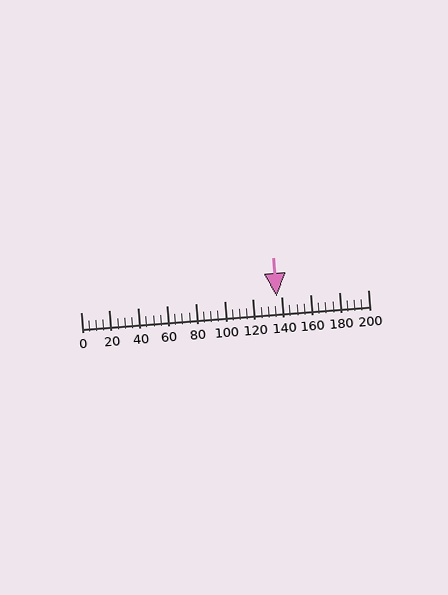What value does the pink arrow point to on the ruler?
The pink arrow points to approximately 136.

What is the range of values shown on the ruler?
The ruler shows values from 0 to 200.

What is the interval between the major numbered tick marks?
The major tick marks are spaced 20 units apart.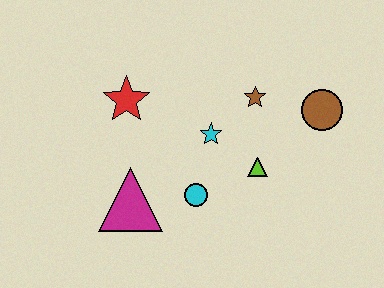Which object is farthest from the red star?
The brown circle is farthest from the red star.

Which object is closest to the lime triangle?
The cyan star is closest to the lime triangle.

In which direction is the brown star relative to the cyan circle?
The brown star is above the cyan circle.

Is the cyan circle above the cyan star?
No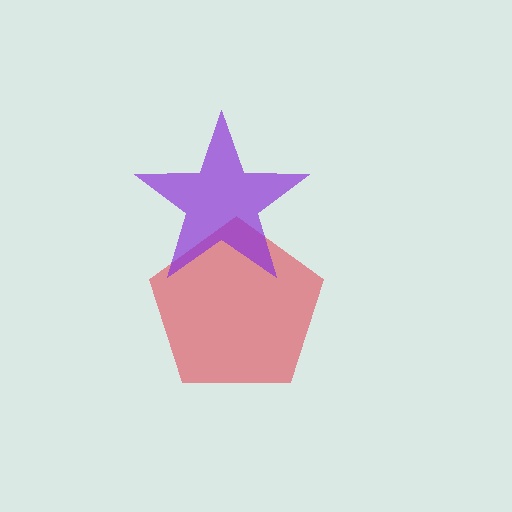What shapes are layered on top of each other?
The layered shapes are: a red pentagon, a purple star.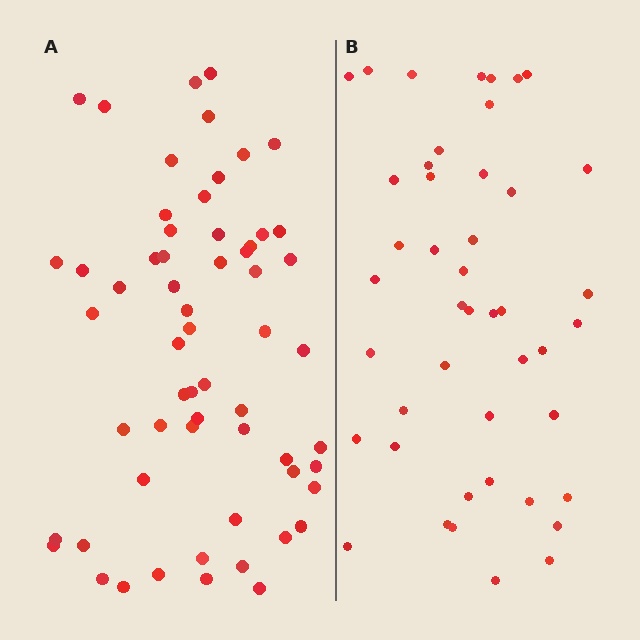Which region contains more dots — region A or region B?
Region A (the left region) has more dots.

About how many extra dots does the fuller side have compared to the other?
Region A has approximately 15 more dots than region B.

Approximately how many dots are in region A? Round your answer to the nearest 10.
About 60 dots.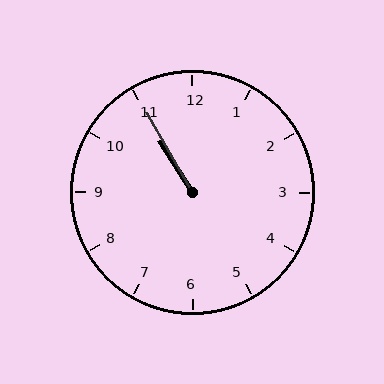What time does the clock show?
10:55.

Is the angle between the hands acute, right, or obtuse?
It is acute.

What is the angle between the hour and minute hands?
Approximately 2 degrees.